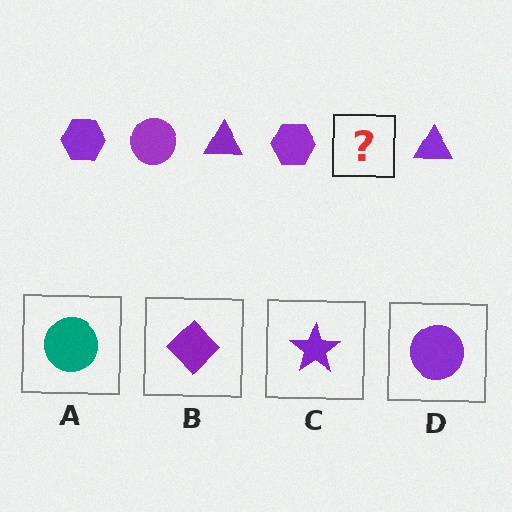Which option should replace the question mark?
Option D.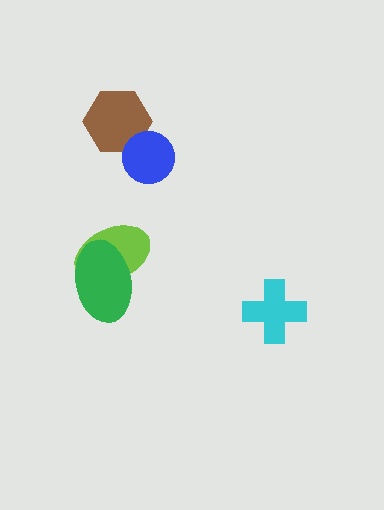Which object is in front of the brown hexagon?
The blue circle is in front of the brown hexagon.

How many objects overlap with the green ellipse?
1 object overlaps with the green ellipse.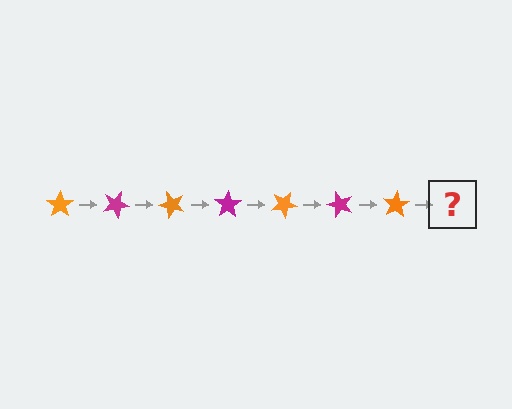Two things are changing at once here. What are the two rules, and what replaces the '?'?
The two rules are that it rotates 25 degrees each step and the color cycles through orange and magenta. The '?' should be a magenta star, rotated 175 degrees from the start.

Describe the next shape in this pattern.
It should be a magenta star, rotated 175 degrees from the start.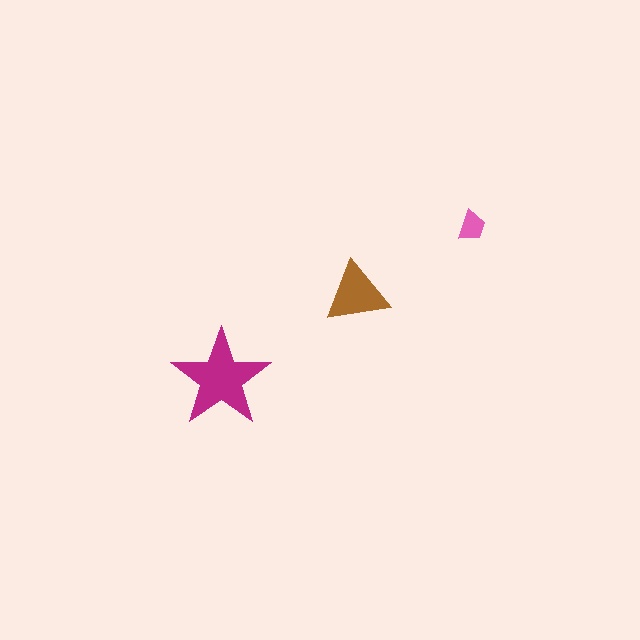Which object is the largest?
The magenta star.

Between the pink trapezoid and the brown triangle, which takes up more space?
The brown triangle.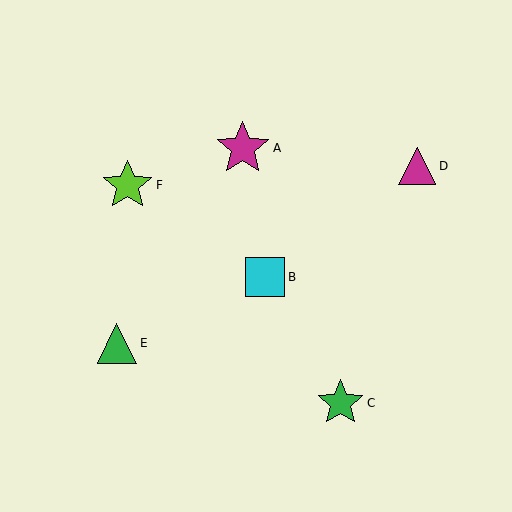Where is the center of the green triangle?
The center of the green triangle is at (117, 343).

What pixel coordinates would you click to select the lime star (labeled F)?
Click at (128, 185) to select the lime star F.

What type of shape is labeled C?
Shape C is a green star.